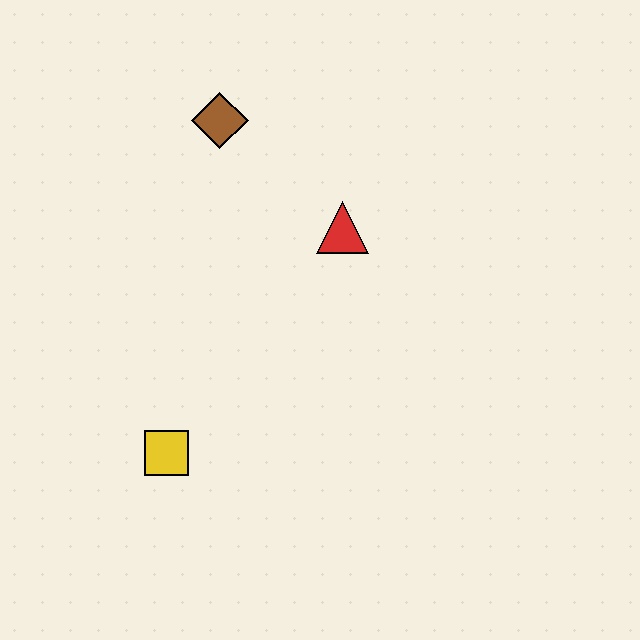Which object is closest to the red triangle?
The brown diamond is closest to the red triangle.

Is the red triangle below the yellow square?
No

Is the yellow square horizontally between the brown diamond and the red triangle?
No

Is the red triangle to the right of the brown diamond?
Yes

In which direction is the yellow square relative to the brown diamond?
The yellow square is below the brown diamond.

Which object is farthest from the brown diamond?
The yellow square is farthest from the brown diamond.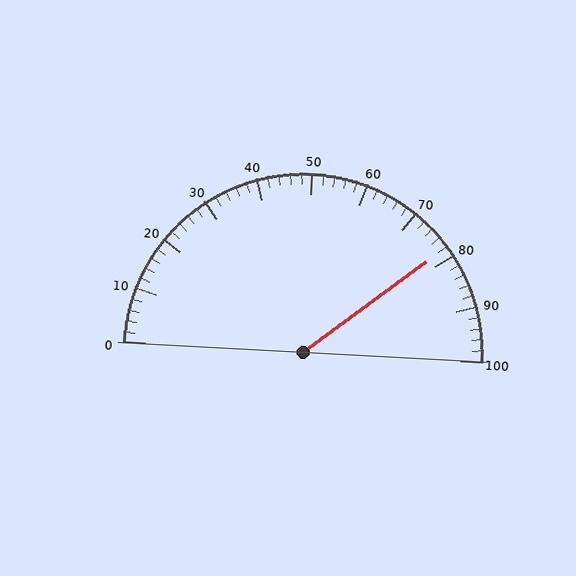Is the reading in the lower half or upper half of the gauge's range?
The reading is in the upper half of the range (0 to 100).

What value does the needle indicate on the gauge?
The needle indicates approximately 78.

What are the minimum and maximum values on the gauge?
The gauge ranges from 0 to 100.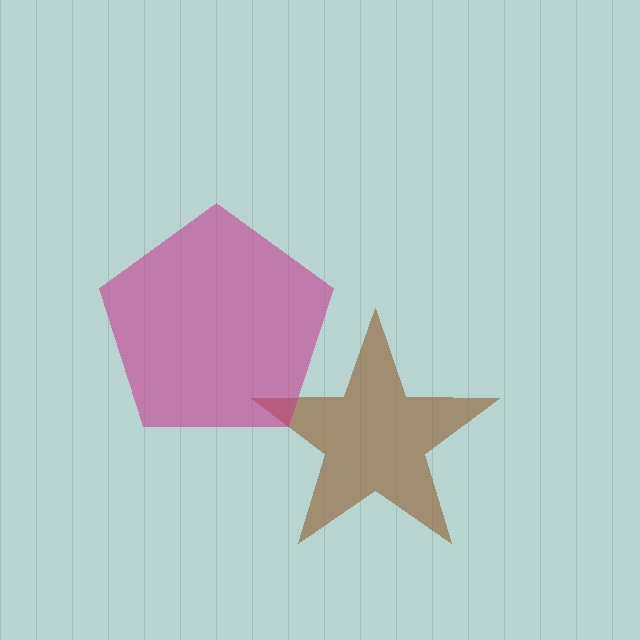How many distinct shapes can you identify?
There are 2 distinct shapes: a brown star, a magenta pentagon.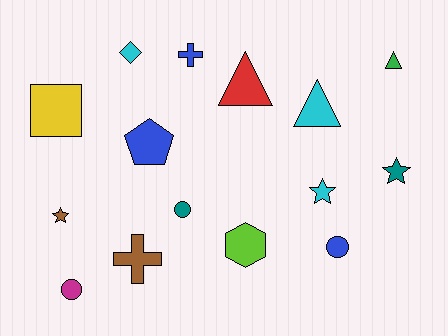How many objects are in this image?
There are 15 objects.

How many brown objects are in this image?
There are 2 brown objects.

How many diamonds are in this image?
There is 1 diamond.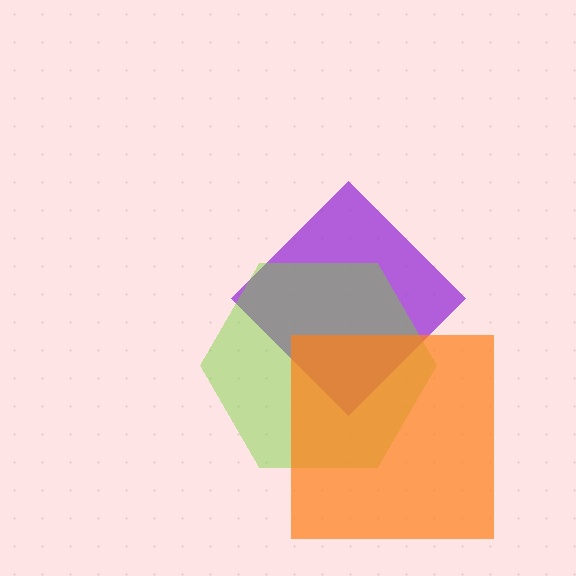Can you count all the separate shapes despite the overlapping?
Yes, there are 3 separate shapes.